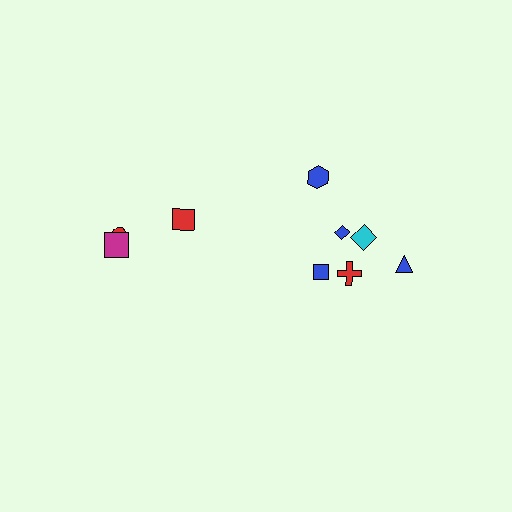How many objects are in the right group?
There are 6 objects.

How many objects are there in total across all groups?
There are 9 objects.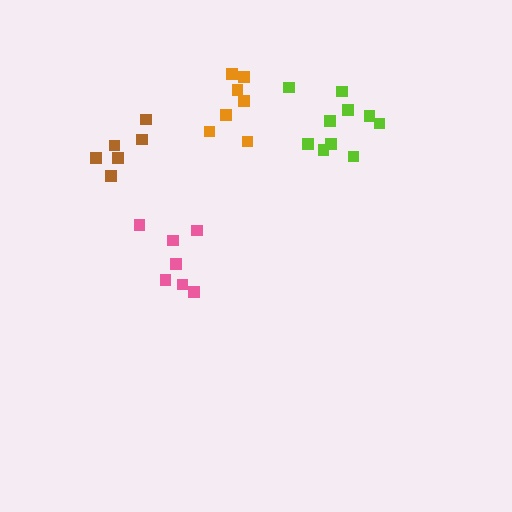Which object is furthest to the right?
The lime cluster is rightmost.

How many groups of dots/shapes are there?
There are 4 groups.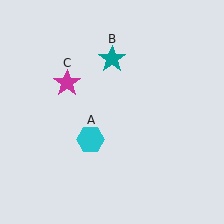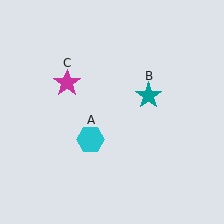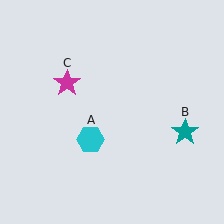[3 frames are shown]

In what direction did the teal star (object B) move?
The teal star (object B) moved down and to the right.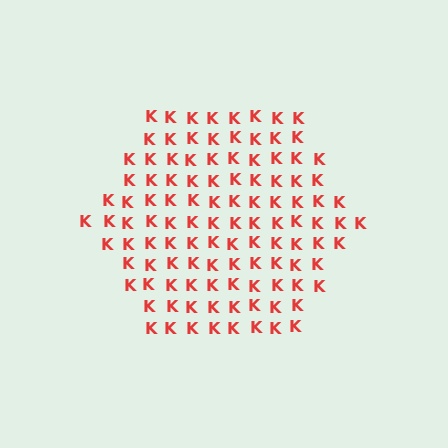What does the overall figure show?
The overall figure shows a hexagon.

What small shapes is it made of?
It is made of small letter K's.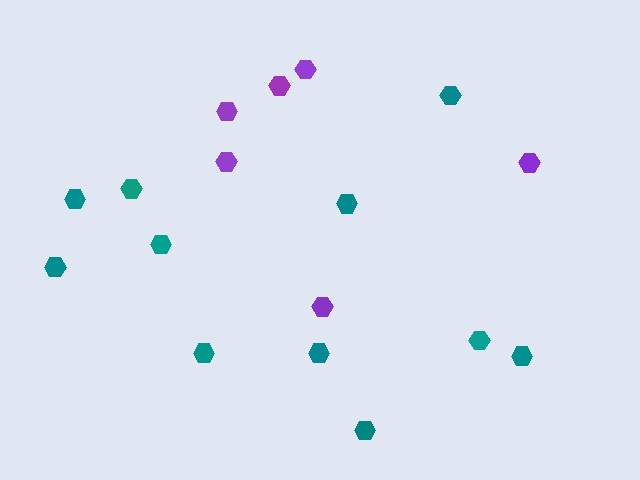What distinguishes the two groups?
There are 2 groups: one group of purple hexagons (6) and one group of teal hexagons (11).